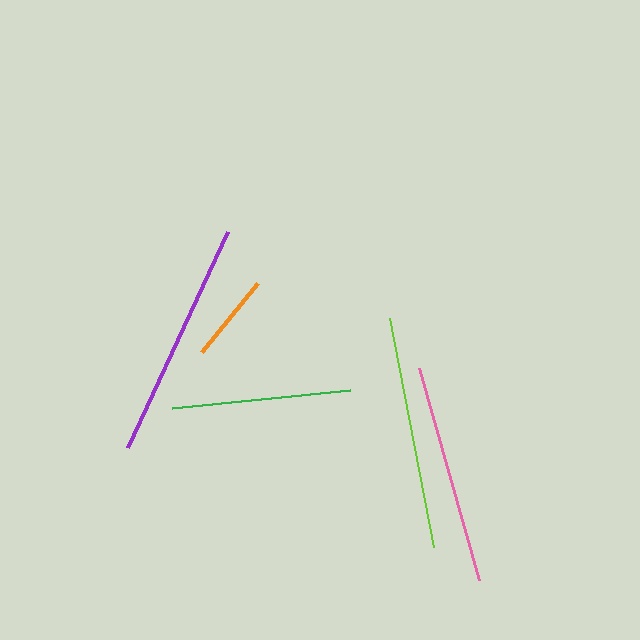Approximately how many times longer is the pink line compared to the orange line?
The pink line is approximately 2.5 times the length of the orange line.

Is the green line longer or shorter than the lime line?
The lime line is longer than the green line.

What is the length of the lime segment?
The lime segment is approximately 233 pixels long.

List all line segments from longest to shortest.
From longest to shortest: purple, lime, pink, green, orange.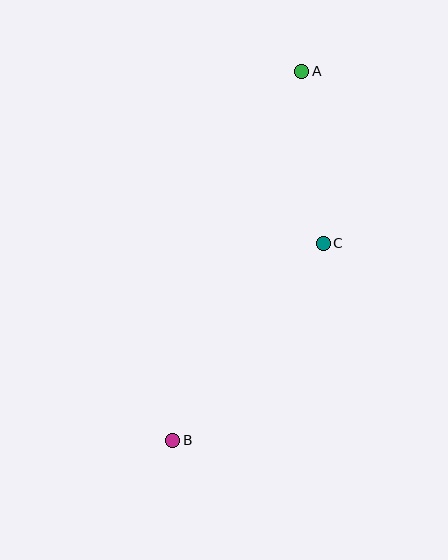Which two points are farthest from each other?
Points A and B are farthest from each other.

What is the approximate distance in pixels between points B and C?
The distance between B and C is approximately 248 pixels.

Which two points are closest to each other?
Points A and C are closest to each other.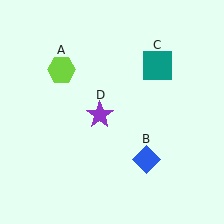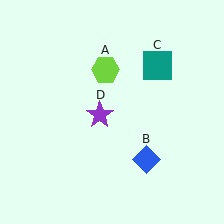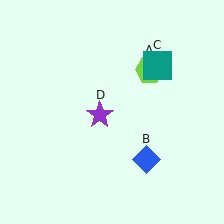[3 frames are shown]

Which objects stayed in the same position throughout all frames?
Blue diamond (object B) and teal square (object C) and purple star (object D) remained stationary.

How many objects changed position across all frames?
1 object changed position: lime hexagon (object A).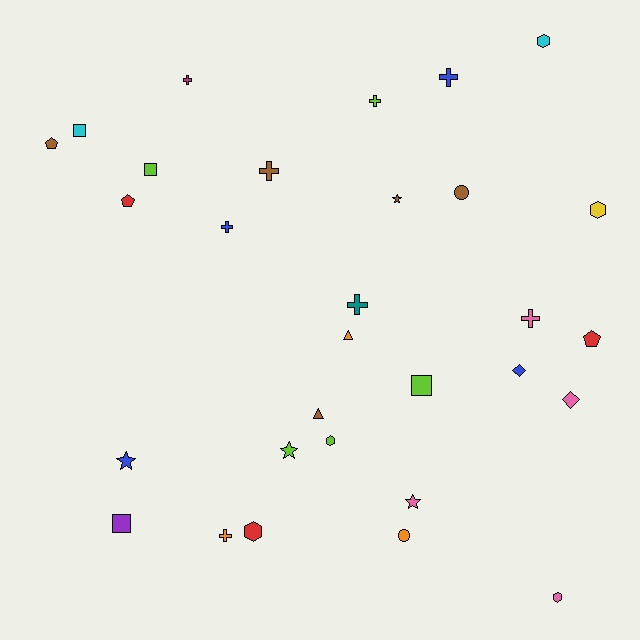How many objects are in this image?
There are 30 objects.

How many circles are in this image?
There are 2 circles.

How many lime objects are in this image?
There are 5 lime objects.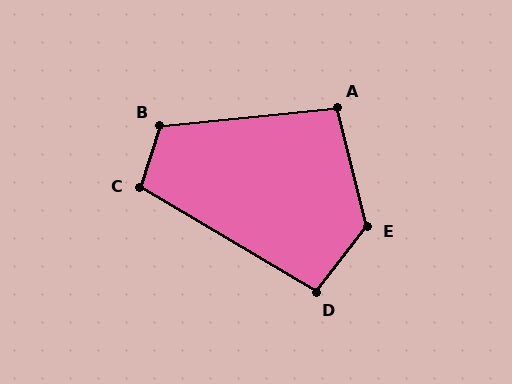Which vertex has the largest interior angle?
E, at approximately 127 degrees.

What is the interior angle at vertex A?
Approximately 99 degrees (obtuse).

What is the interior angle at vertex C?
Approximately 102 degrees (obtuse).